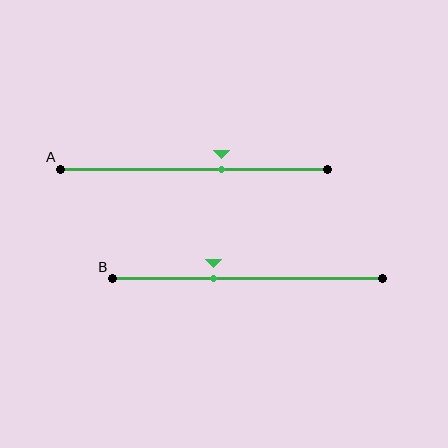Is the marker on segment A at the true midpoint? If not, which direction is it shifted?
No, the marker on segment A is shifted to the right by about 10% of the segment length.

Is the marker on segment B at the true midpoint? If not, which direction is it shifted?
No, the marker on segment B is shifted to the left by about 13% of the segment length.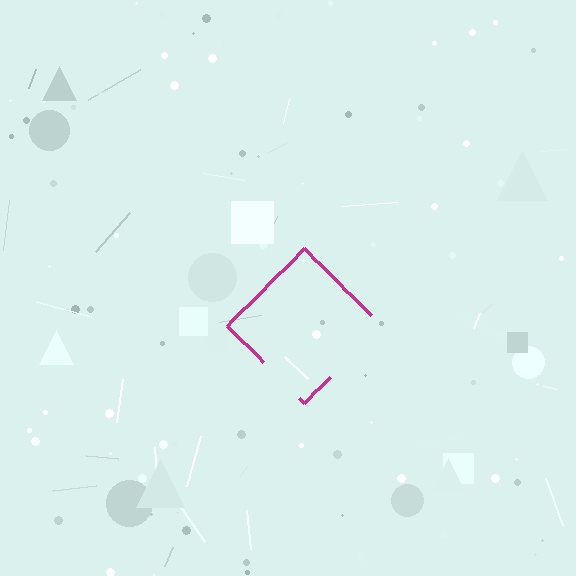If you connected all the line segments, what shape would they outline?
They would outline a diamond.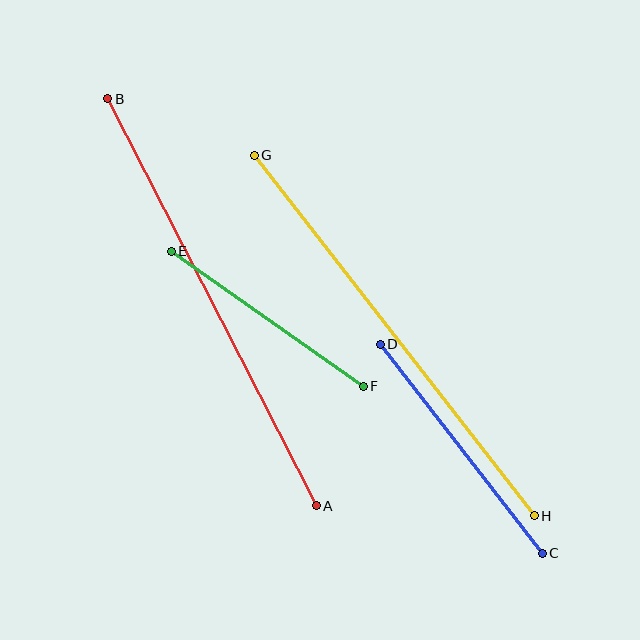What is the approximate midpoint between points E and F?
The midpoint is at approximately (267, 319) pixels.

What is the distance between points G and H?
The distance is approximately 457 pixels.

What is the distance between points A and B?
The distance is approximately 458 pixels.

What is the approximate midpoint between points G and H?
The midpoint is at approximately (394, 336) pixels.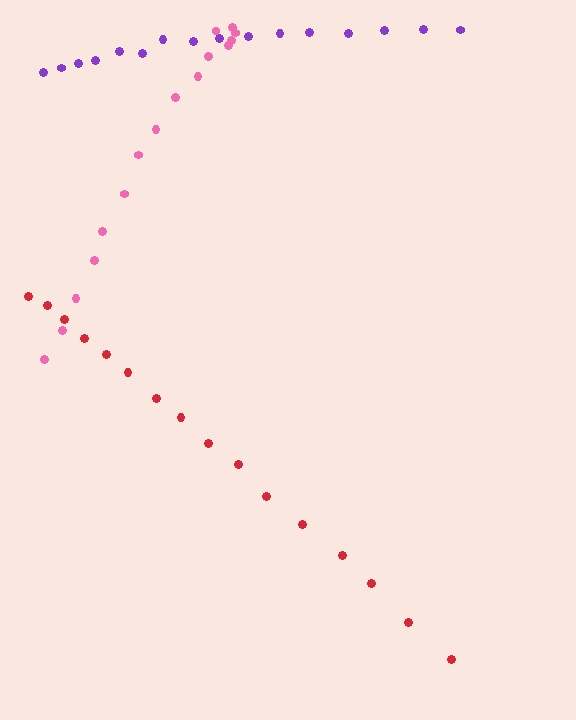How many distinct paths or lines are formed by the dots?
There are 3 distinct paths.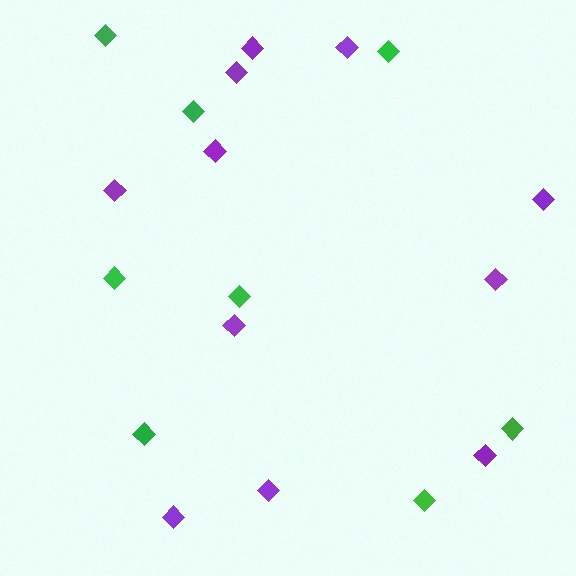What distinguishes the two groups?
There are 2 groups: one group of green diamonds (8) and one group of purple diamonds (11).